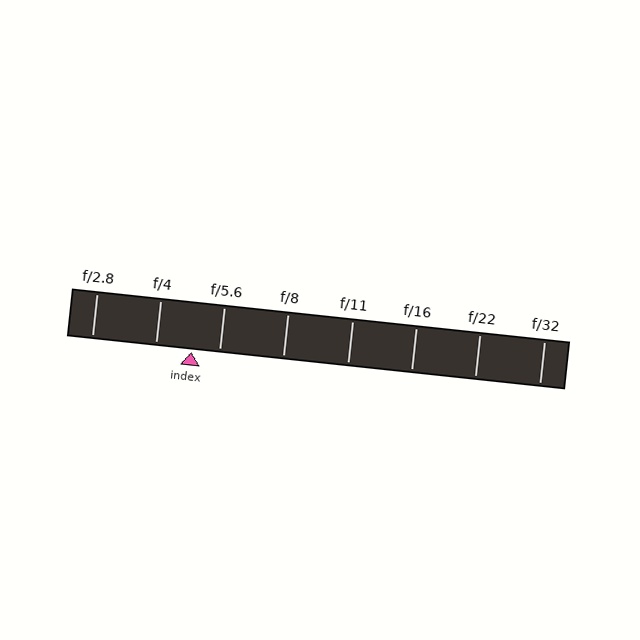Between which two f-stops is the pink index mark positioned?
The index mark is between f/4 and f/5.6.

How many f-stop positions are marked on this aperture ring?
There are 8 f-stop positions marked.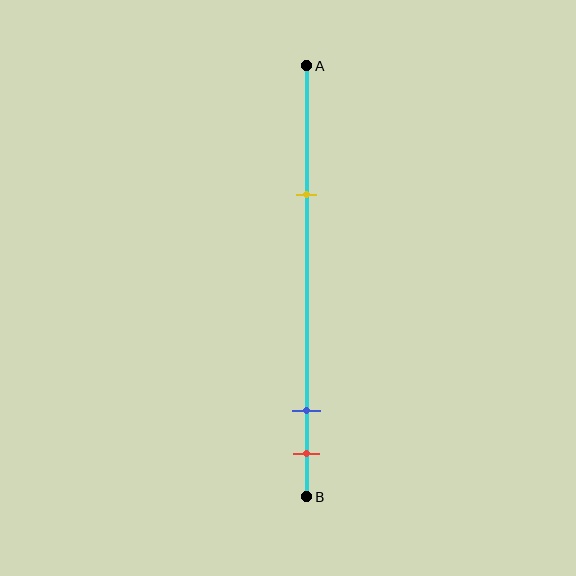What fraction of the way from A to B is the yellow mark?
The yellow mark is approximately 30% (0.3) of the way from A to B.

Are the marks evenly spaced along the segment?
No, the marks are not evenly spaced.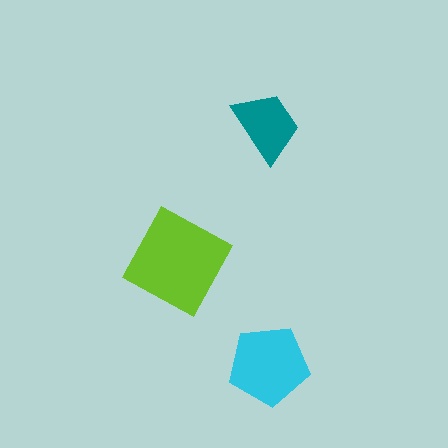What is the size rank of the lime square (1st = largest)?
1st.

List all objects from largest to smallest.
The lime square, the cyan pentagon, the teal trapezoid.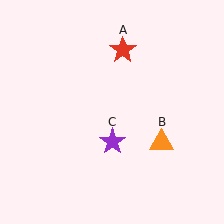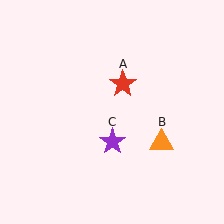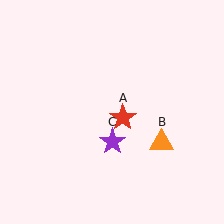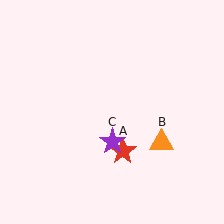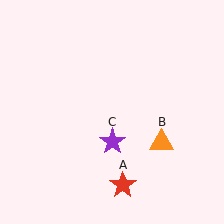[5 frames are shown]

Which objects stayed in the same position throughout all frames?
Orange triangle (object B) and purple star (object C) remained stationary.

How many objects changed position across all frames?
1 object changed position: red star (object A).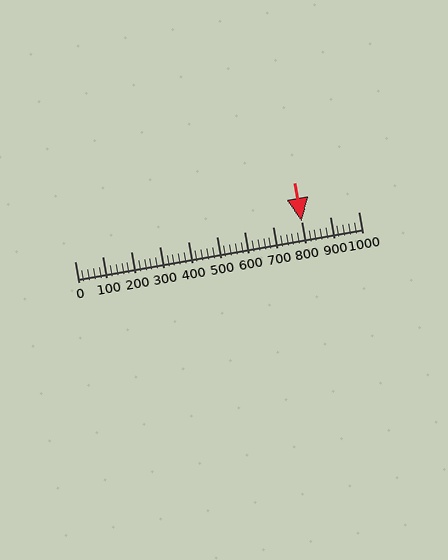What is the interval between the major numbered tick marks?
The major tick marks are spaced 100 units apart.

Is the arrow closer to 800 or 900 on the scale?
The arrow is closer to 800.